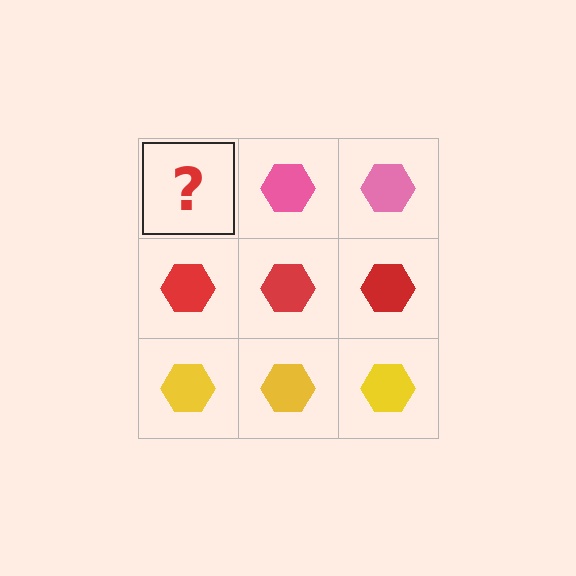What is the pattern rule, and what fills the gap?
The rule is that each row has a consistent color. The gap should be filled with a pink hexagon.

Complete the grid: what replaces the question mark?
The question mark should be replaced with a pink hexagon.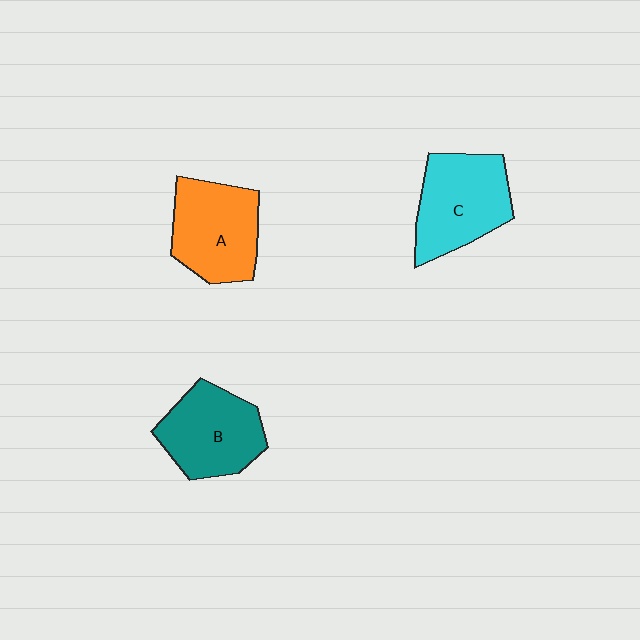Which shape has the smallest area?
Shape B (teal).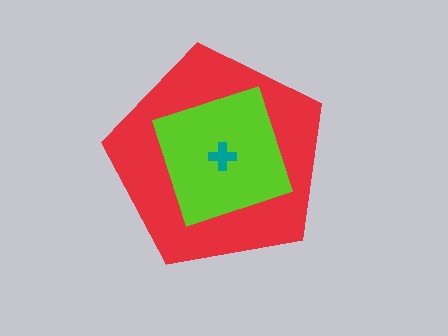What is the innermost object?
The teal cross.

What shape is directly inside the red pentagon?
The lime square.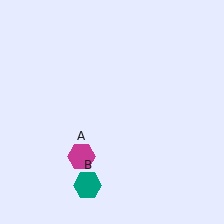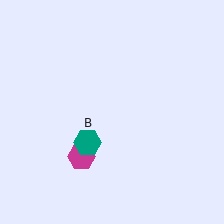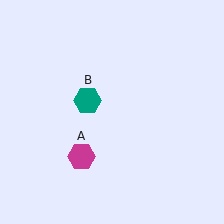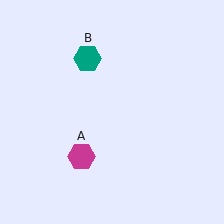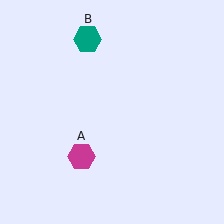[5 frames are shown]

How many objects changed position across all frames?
1 object changed position: teal hexagon (object B).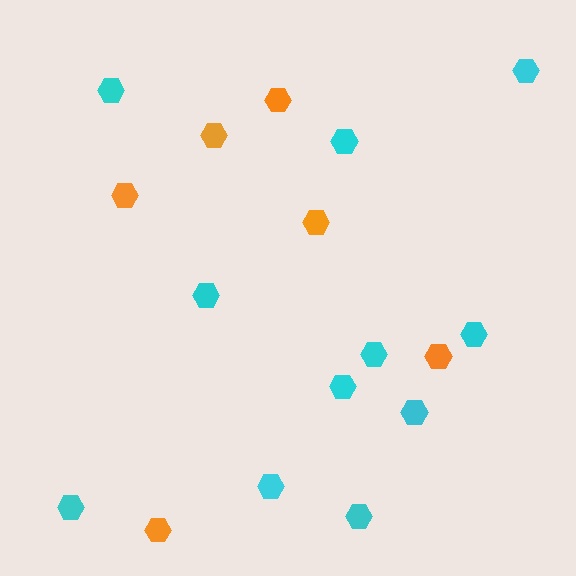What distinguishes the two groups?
There are 2 groups: one group of cyan hexagons (11) and one group of orange hexagons (6).